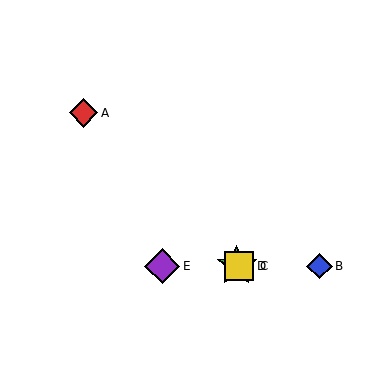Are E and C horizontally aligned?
Yes, both are at y≈266.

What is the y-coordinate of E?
Object E is at y≈266.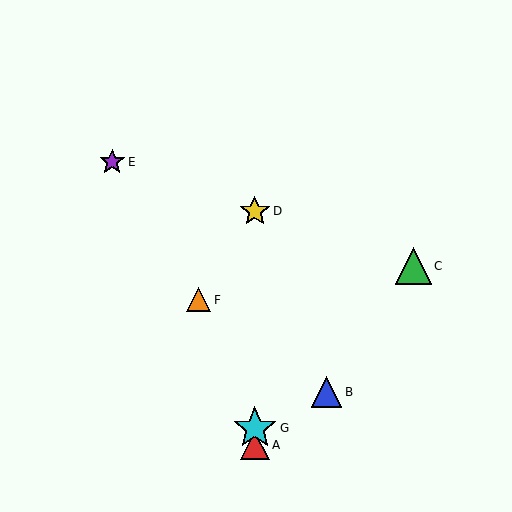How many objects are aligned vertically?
3 objects (A, D, G) are aligned vertically.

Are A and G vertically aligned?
Yes, both are at x≈255.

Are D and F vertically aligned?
No, D is at x≈255 and F is at x≈198.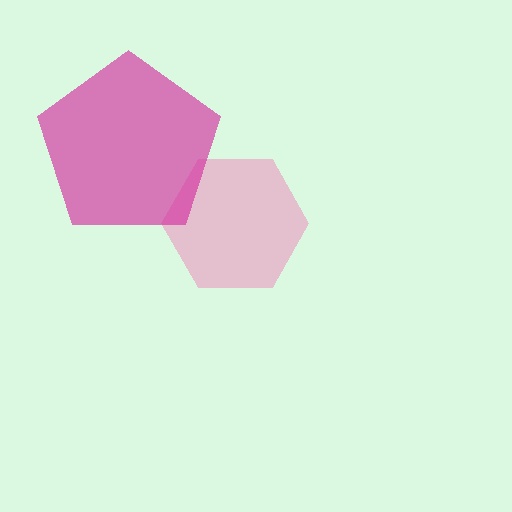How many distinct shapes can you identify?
There are 2 distinct shapes: a pink hexagon, a magenta pentagon.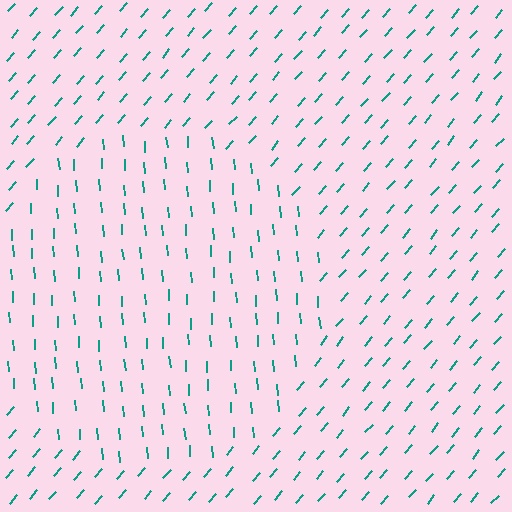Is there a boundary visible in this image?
Yes, there is a texture boundary formed by a change in line orientation.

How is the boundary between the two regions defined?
The boundary is defined purely by a change in line orientation (approximately 45 degrees difference). All lines are the same color and thickness.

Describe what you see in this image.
The image is filled with small teal line segments. A circle region in the image has lines oriented differently from the surrounding lines, creating a visible texture boundary.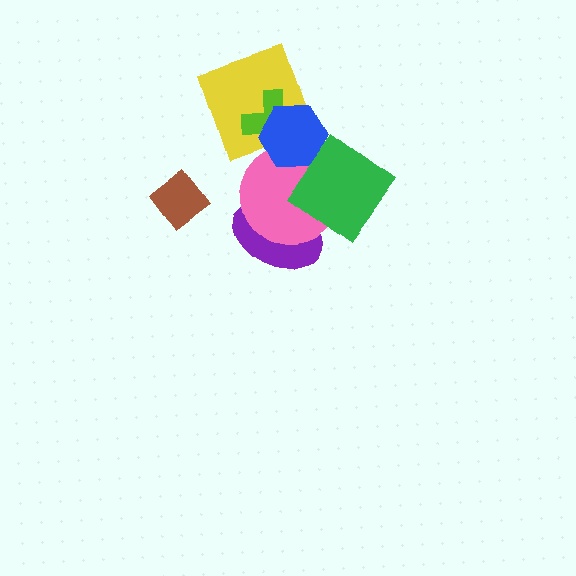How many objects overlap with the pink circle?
4 objects overlap with the pink circle.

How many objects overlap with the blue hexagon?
3 objects overlap with the blue hexagon.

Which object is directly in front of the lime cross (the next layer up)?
The pink circle is directly in front of the lime cross.